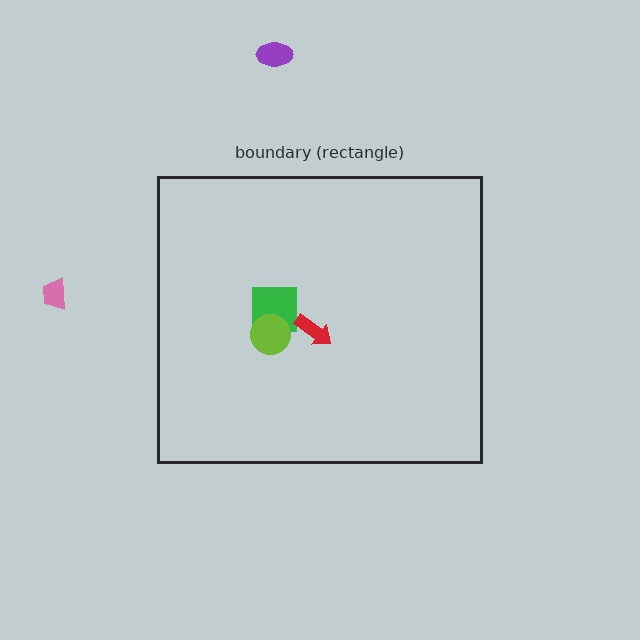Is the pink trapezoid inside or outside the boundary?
Outside.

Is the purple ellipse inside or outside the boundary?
Outside.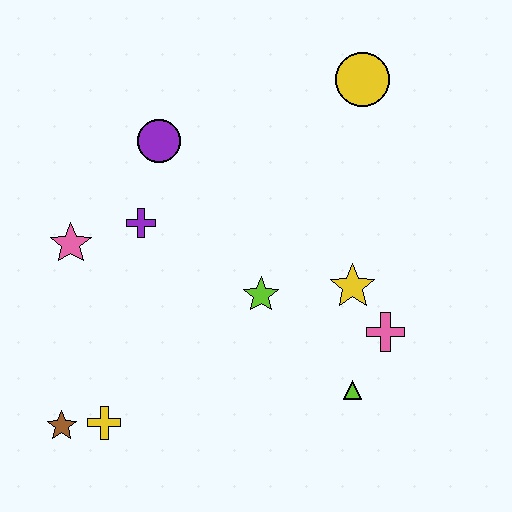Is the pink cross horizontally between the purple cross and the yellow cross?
No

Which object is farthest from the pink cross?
The brown star is farthest from the pink cross.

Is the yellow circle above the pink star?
Yes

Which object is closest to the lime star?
The yellow star is closest to the lime star.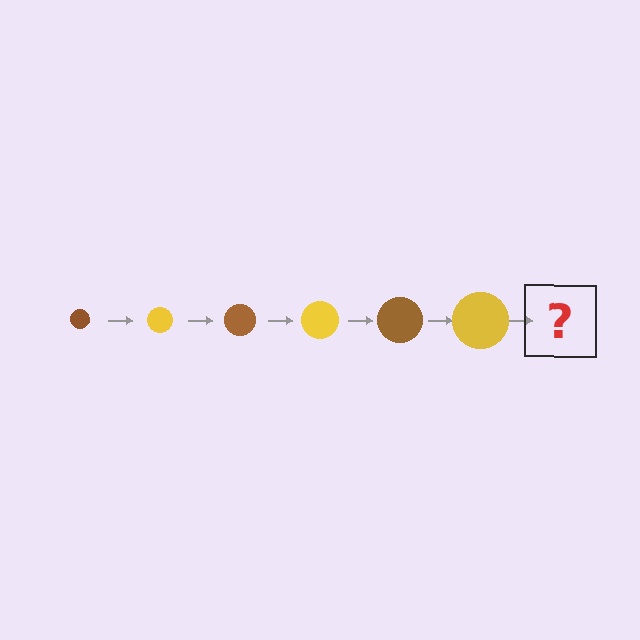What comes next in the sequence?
The next element should be a brown circle, larger than the previous one.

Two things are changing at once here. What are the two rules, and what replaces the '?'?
The two rules are that the circle grows larger each step and the color cycles through brown and yellow. The '?' should be a brown circle, larger than the previous one.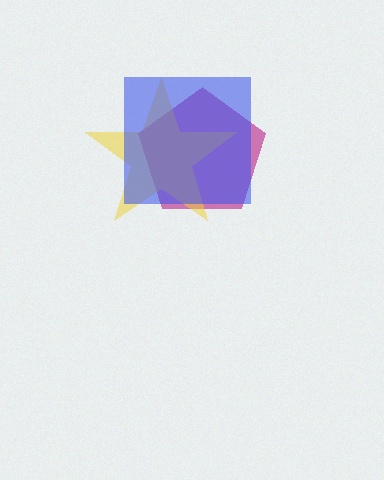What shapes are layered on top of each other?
The layered shapes are: a magenta pentagon, a yellow star, a blue square.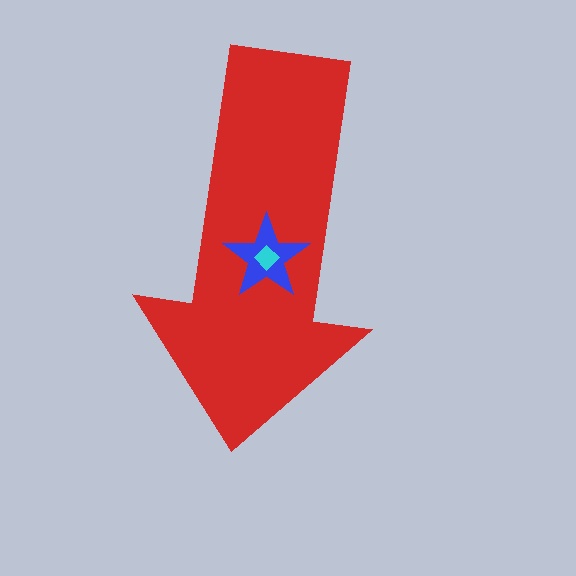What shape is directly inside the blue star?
The cyan diamond.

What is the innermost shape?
The cyan diamond.